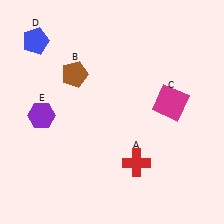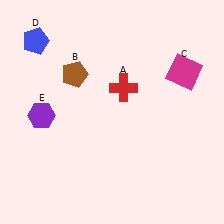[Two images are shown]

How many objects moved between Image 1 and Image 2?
2 objects moved between the two images.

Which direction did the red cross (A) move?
The red cross (A) moved up.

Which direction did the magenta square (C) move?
The magenta square (C) moved up.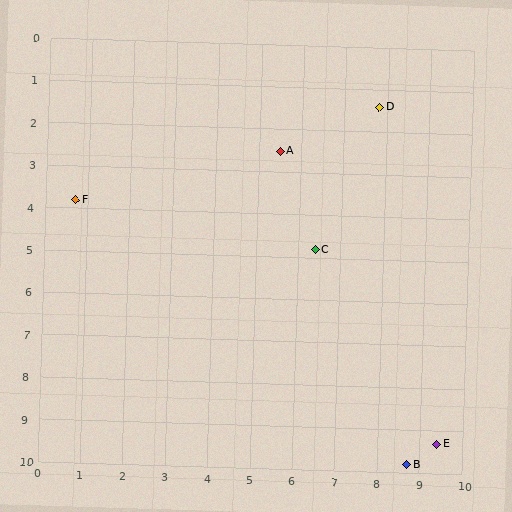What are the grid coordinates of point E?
Point E is at approximately (9.4, 9.3).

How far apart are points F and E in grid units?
Points F and E are about 10.3 grid units apart.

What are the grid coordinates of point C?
Point C is at approximately (6.4, 4.8).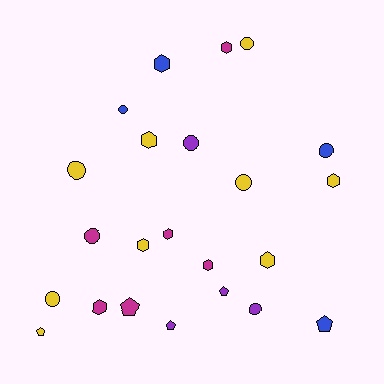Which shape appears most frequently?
Circle, with 9 objects.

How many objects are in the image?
There are 23 objects.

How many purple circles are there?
There are 2 purple circles.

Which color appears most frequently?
Yellow, with 9 objects.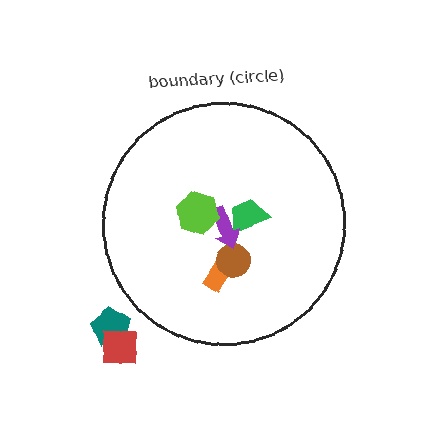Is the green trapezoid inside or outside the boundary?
Inside.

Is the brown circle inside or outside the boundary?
Inside.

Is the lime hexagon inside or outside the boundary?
Inside.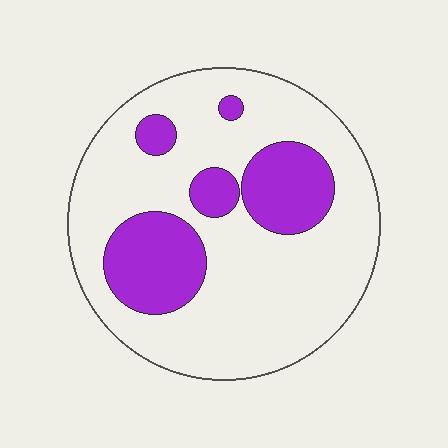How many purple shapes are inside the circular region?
5.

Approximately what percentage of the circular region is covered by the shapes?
Approximately 25%.